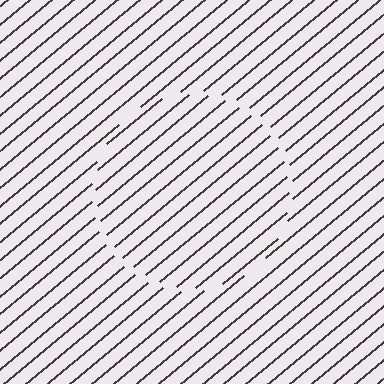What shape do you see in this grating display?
An illusory circle. The interior of the shape contains the same grating, shifted by half a period — the contour is defined by the phase discontinuity where line-ends from the inner and outer gratings abut.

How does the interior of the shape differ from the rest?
The interior of the shape contains the same grating, shifted by half a period — the contour is defined by the phase discontinuity where line-ends from the inner and outer gratings abut.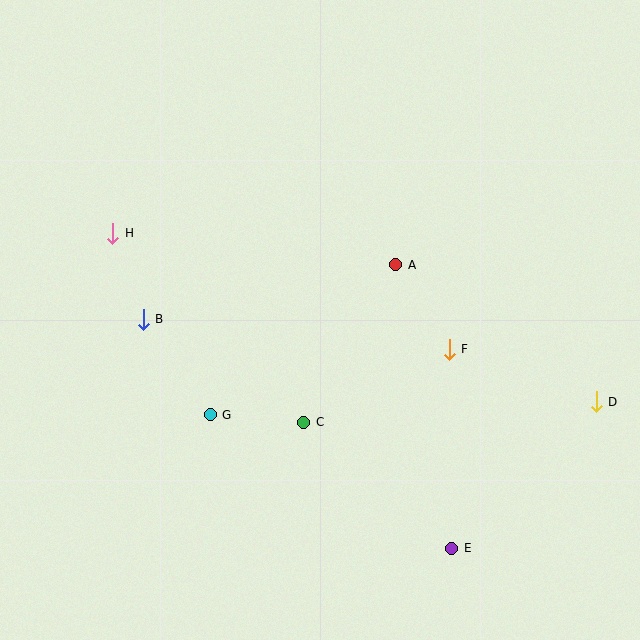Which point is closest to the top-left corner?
Point H is closest to the top-left corner.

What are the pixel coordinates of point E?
Point E is at (452, 548).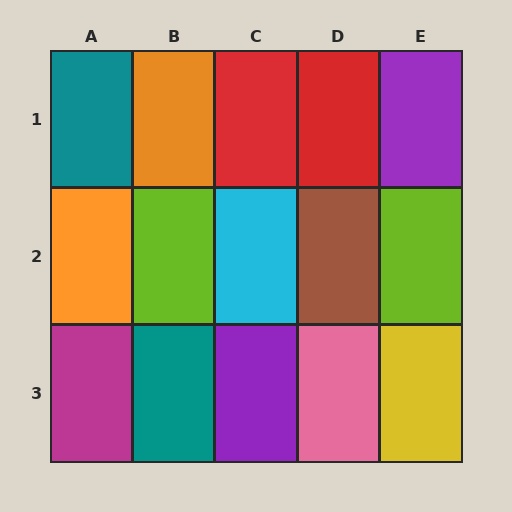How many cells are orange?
2 cells are orange.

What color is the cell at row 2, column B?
Lime.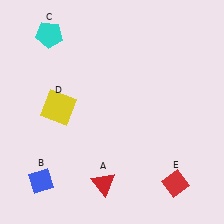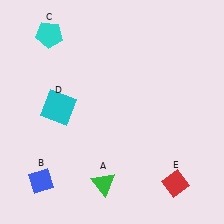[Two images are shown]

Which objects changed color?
A changed from red to green. D changed from yellow to cyan.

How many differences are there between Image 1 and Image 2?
There are 2 differences between the two images.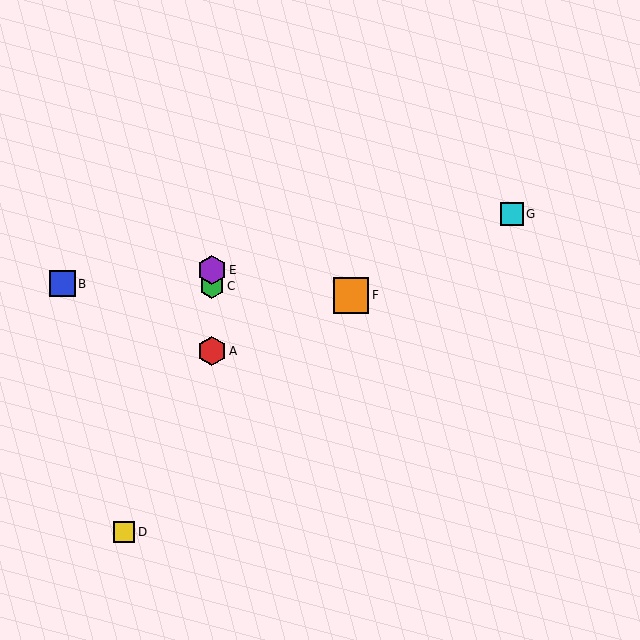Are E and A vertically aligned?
Yes, both are at x≈212.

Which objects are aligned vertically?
Objects A, C, E are aligned vertically.